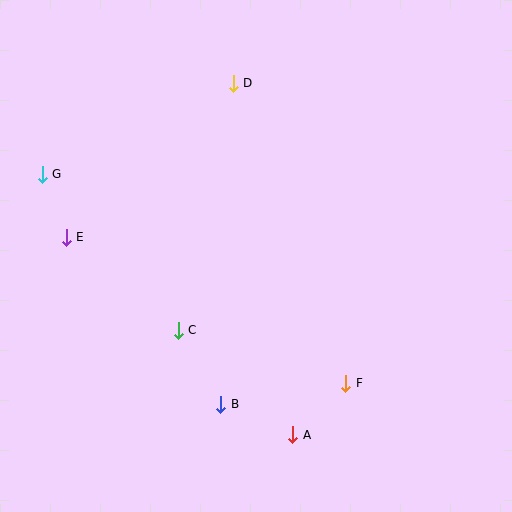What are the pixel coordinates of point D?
Point D is at (233, 83).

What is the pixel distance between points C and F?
The distance between C and F is 176 pixels.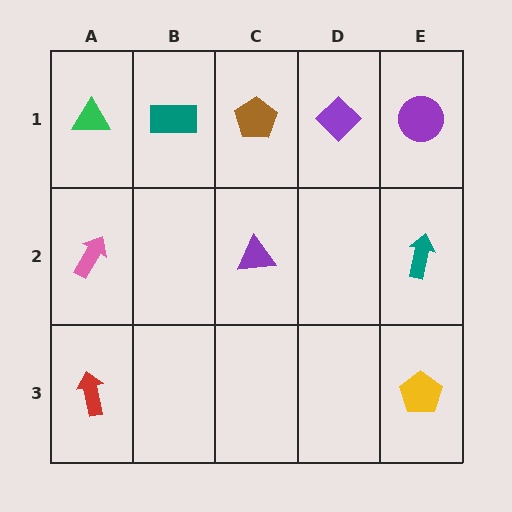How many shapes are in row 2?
3 shapes.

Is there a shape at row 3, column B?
No, that cell is empty.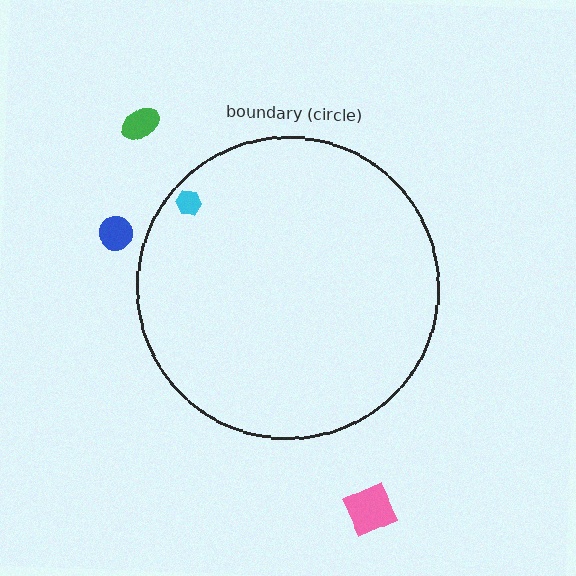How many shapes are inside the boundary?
1 inside, 3 outside.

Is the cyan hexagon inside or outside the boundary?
Inside.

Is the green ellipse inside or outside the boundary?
Outside.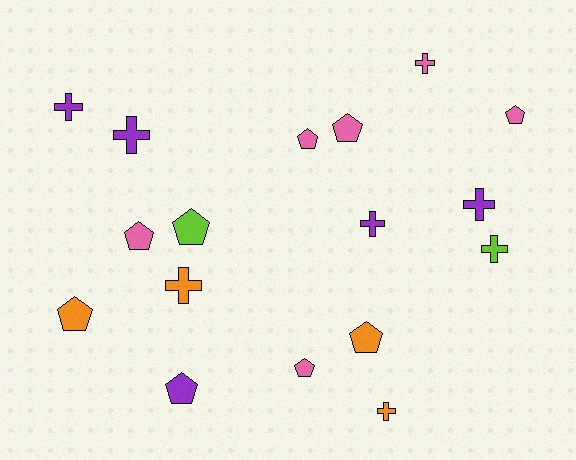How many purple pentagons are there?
There is 1 purple pentagon.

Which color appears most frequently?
Pink, with 6 objects.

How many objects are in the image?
There are 17 objects.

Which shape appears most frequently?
Pentagon, with 9 objects.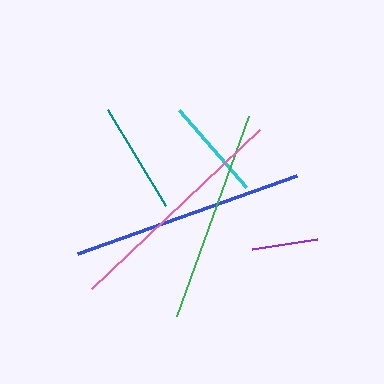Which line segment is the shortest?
The purple line is the shortest at approximately 67 pixels.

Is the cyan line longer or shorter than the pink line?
The pink line is longer than the cyan line.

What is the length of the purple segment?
The purple segment is approximately 67 pixels long.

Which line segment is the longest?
The blue line is the longest at approximately 232 pixels.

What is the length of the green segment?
The green segment is approximately 212 pixels long.